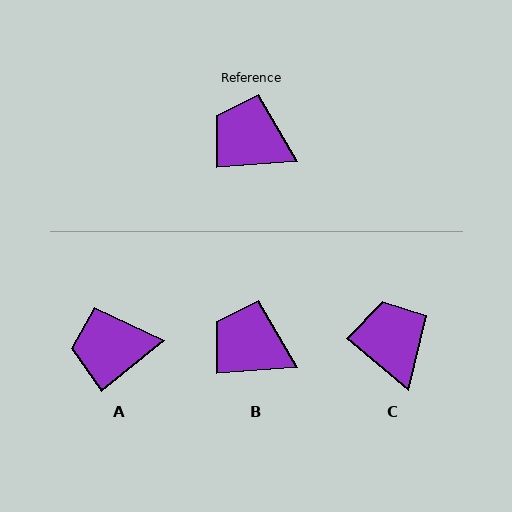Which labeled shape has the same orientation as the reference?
B.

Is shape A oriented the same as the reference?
No, it is off by about 35 degrees.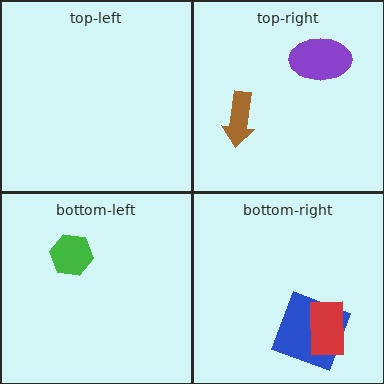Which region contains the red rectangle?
The bottom-right region.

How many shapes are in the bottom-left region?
1.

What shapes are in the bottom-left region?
The green hexagon.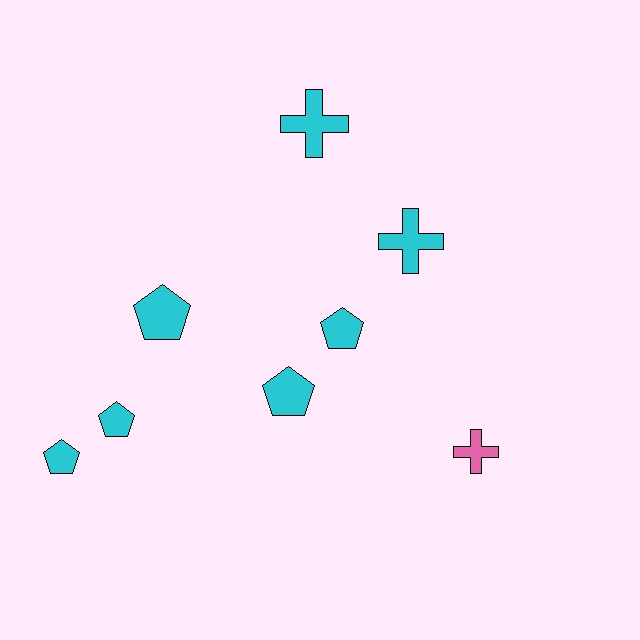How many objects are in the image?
There are 8 objects.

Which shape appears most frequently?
Pentagon, with 5 objects.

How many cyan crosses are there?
There are 2 cyan crosses.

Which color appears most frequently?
Cyan, with 7 objects.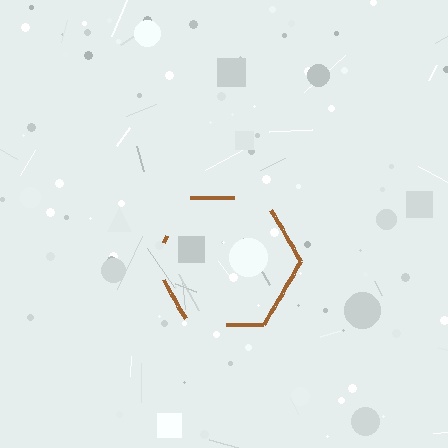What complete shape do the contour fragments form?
The contour fragments form a hexagon.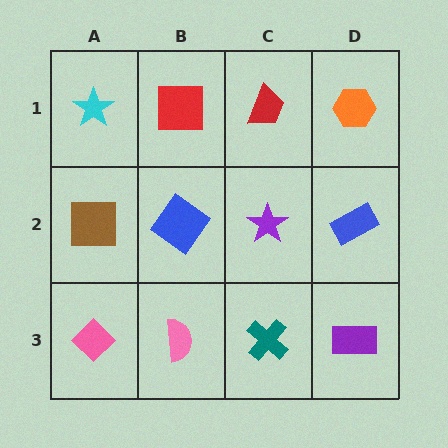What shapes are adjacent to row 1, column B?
A blue diamond (row 2, column B), a cyan star (row 1, column A), a red trapezoid (row 1, column C).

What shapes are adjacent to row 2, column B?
A red square (row 1, column B), a pink semicircle (row 3, column B), a brown square (row 2, column A), a purple star (row 2, column C).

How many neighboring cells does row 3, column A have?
2.